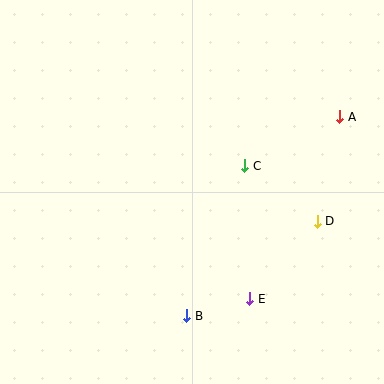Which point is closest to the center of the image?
Point C at (245, 166) is closest to the center.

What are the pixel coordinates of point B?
Point B is at (187, 316).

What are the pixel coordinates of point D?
Point D is at (317, 221).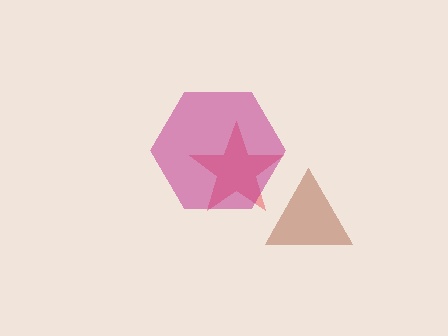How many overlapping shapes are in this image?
There are 3 overlapping shapes in the image.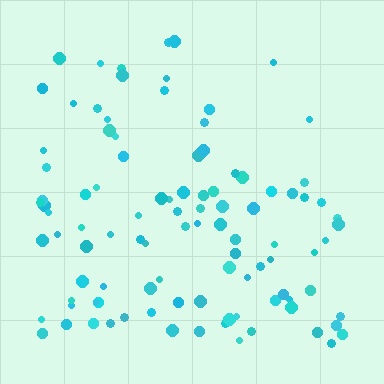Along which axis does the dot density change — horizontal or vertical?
Vertical.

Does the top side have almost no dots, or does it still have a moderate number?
Still a moderate number, just noticeably fewer than the bottom.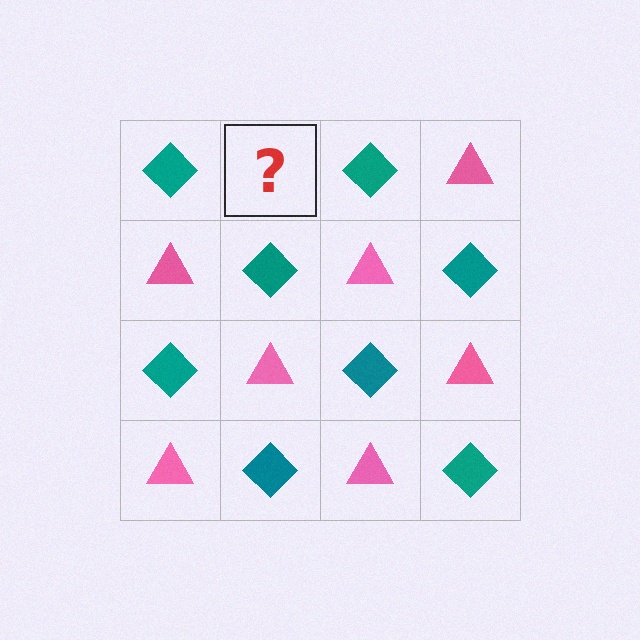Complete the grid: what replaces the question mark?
The question mark should be replaced with a pink triangle.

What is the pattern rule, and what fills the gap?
The rule is that it alternates teal diamond and pink triangle in a checkerboard pattern. The gap should be filled with a pink triangle.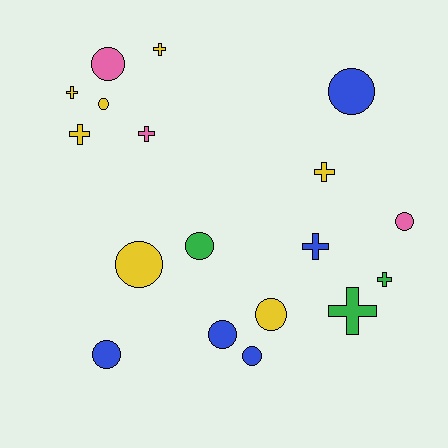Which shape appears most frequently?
Circle, with 10 objects.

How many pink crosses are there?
There is 1 pink cross.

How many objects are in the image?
There are 18 objects.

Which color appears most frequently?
Yellow, with 7 objects.